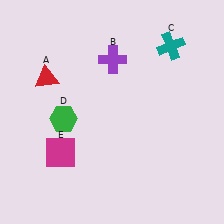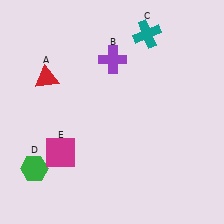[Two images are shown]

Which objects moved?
The objects that moved are: the teal cross (C), the green hexagon (D).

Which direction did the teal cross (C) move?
The teal cross (C) moved left.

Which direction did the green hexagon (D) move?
The green hexagon (D) moved down.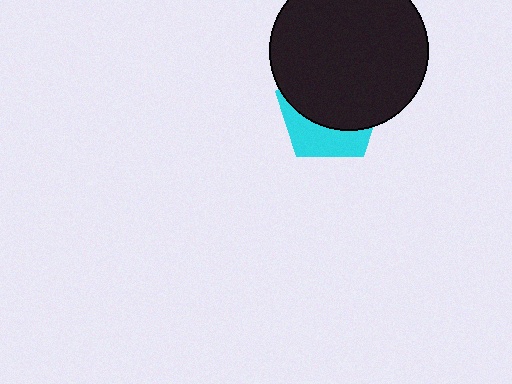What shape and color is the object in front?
The object in front is a black circle.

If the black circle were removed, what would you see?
You would see the complete cyan pentagon.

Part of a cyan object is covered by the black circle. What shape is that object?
It is a pentagon.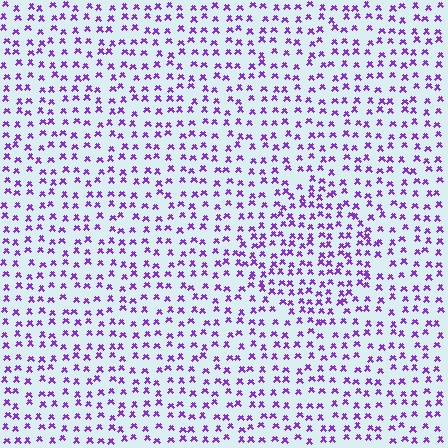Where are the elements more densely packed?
The elements are more densely packed inside the diamond boundary.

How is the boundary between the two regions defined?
The boundary is defined by a change in element density (approximately 1.5x ratio). All elements are the same color, size, and shape.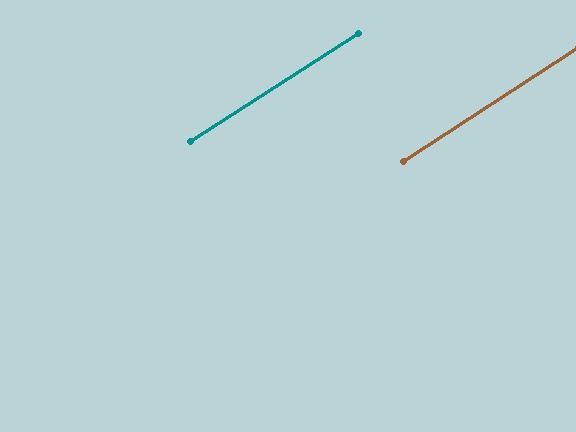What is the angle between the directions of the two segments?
Approximately 1 degree.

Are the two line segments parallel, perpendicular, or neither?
Parallel — their directions differ by only 0.5°.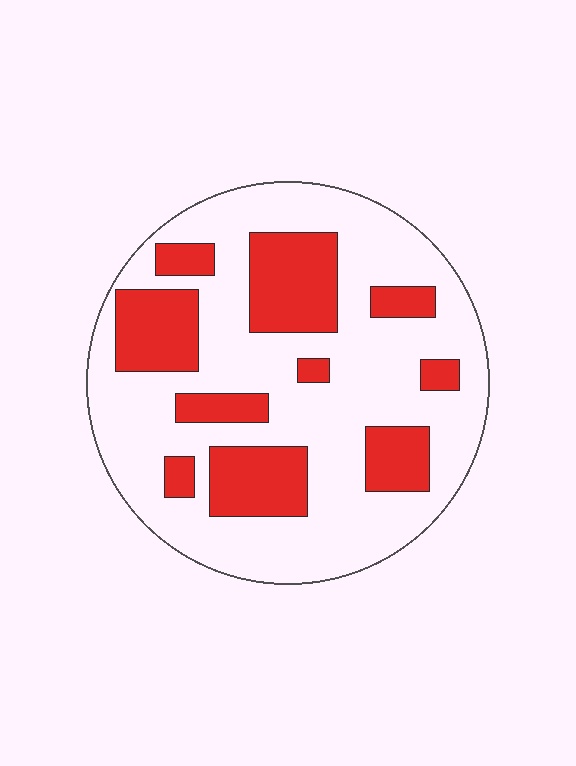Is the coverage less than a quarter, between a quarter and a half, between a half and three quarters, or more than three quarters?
Between a quarter and a half.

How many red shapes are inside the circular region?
10.